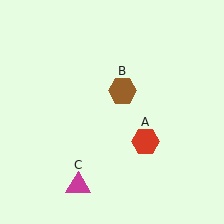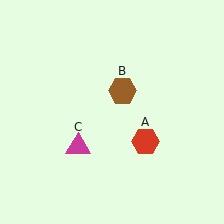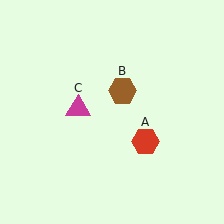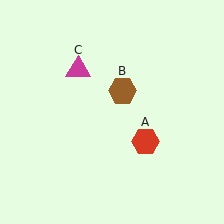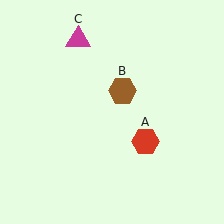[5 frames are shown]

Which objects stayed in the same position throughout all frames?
Red hexagon (object A) and brown hexagon (object B) remained stationary.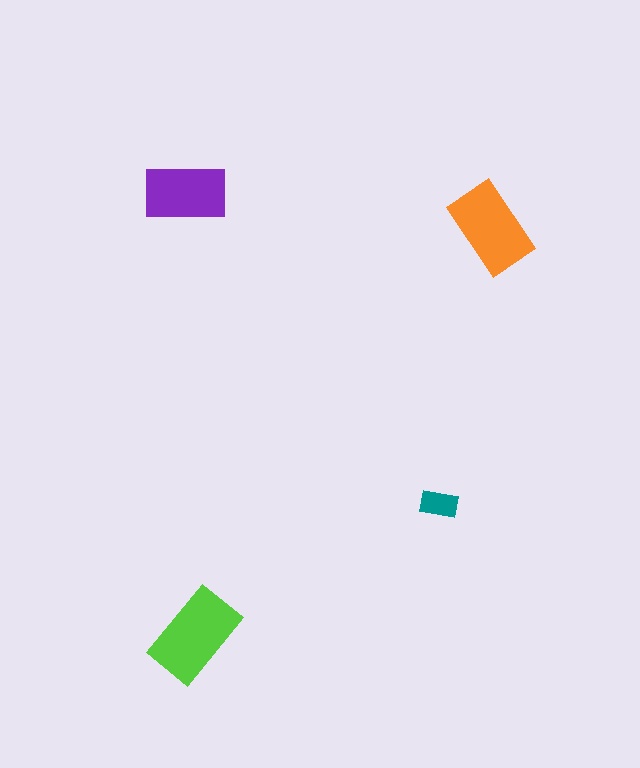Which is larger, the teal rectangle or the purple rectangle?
The purple one.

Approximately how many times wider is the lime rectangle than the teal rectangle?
About 2.5 times wider.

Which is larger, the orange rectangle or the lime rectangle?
The lime one.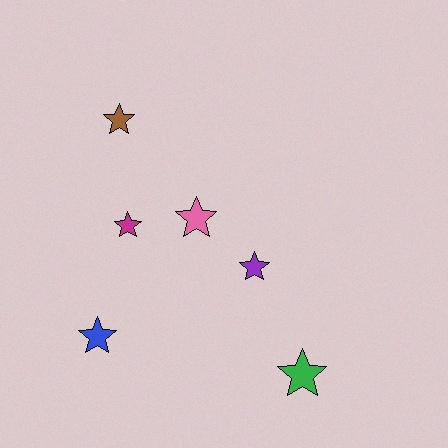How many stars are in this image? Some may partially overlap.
There are 6 stars.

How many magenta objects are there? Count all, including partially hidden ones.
There is 1 magenta object.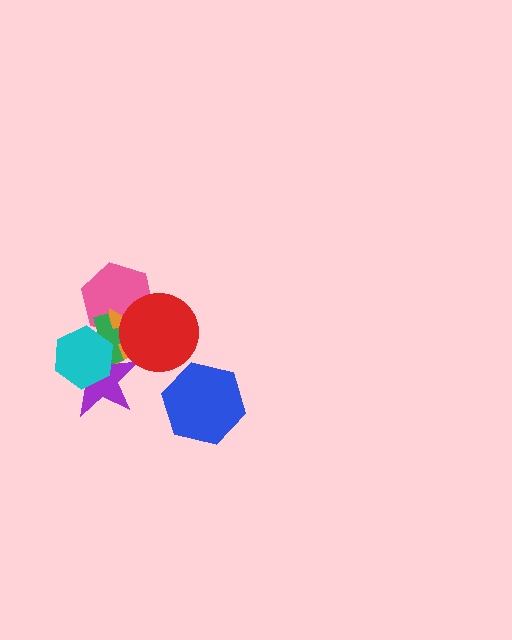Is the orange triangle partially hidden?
Yes, it is partially covered by another shape.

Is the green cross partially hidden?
Yes, it is partially covered by another shape.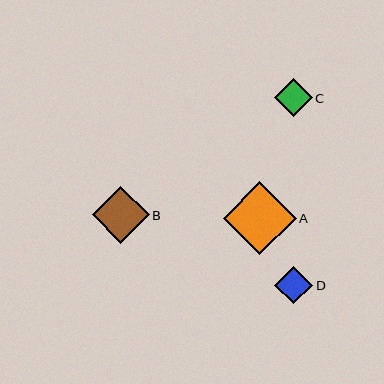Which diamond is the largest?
Diamond A is the largest with a size of approximately 72 pixels.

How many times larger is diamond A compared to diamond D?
Diamond A is approximately 1.9 times the size of diamond D.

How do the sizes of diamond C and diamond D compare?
Diamond C and diamond D are approximately the same size.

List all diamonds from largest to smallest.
From largest to smallest: A, B, C, D.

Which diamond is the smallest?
Diamond D is the smallest with a size of approximately 38 pixels.